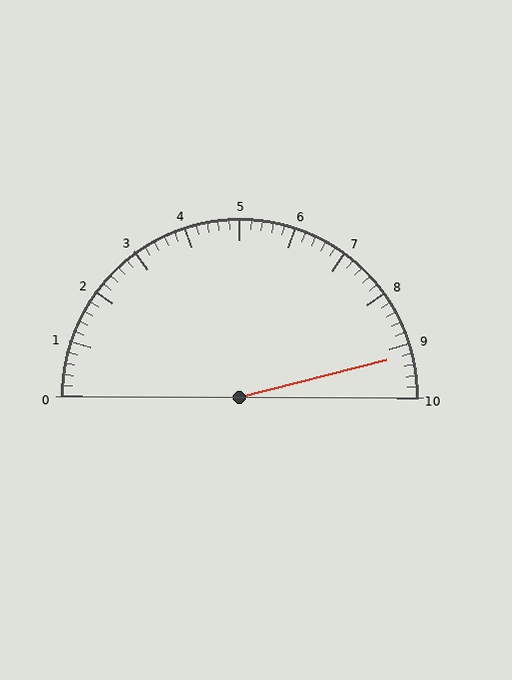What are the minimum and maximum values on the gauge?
The gauge ranges from 0 to 10.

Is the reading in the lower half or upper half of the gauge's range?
The reading is in the upper half of the range (0 to 10).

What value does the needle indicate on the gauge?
The needle indicates approximately 9.2.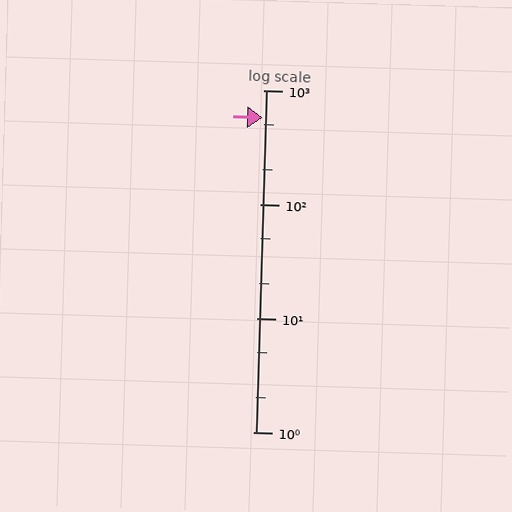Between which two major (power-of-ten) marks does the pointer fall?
The pointer is between 100 and 1000.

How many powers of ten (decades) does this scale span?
The scale spans 3 decades, from 1 to 1000.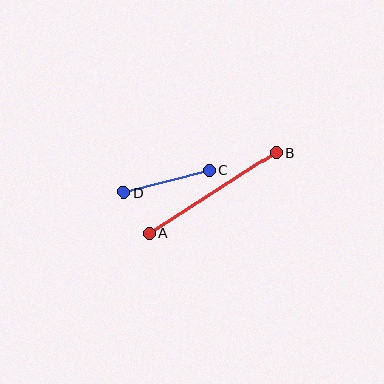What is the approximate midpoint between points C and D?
The midpoint is at approximately (167, 181) pixels.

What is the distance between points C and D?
The distance is approximately 89 pixels.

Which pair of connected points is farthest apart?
Points A and B are farthest apart.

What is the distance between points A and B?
The distance is approximately 151 pixels.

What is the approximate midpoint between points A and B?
The midpoint is at approximately (213, 193) pixels.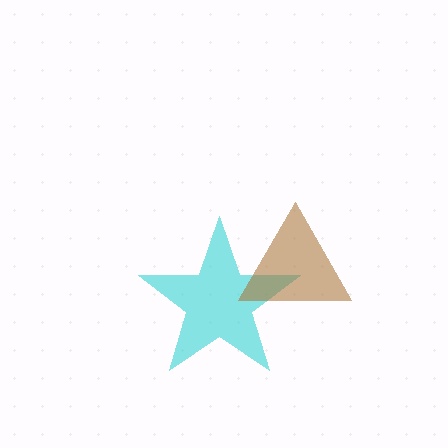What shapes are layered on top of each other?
The layered shapes are: a cyan star, a brown triangle.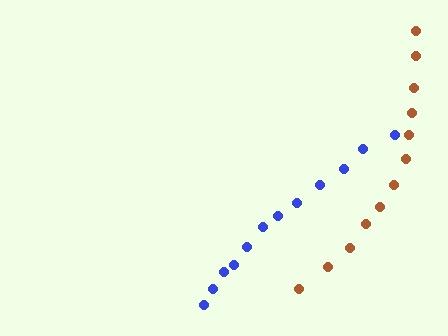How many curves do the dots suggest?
There are 2 distinct paths.